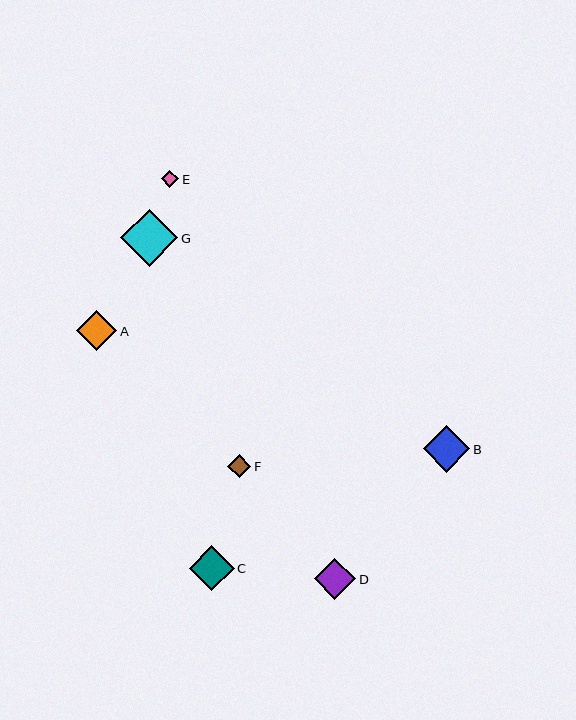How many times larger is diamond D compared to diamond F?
Diamond D is approximately 1.8 times the size of diamond F.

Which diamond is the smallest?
Diamond E is the smallest with a size of approximately 17 pixels.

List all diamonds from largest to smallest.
From largest to smallest: G, B, C, D, A, F, E.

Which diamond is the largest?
Diamond G is the largest with a size of approximately 57 pixels.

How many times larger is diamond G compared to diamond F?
Diamond G is approximately 2.5 times the size of diamond F.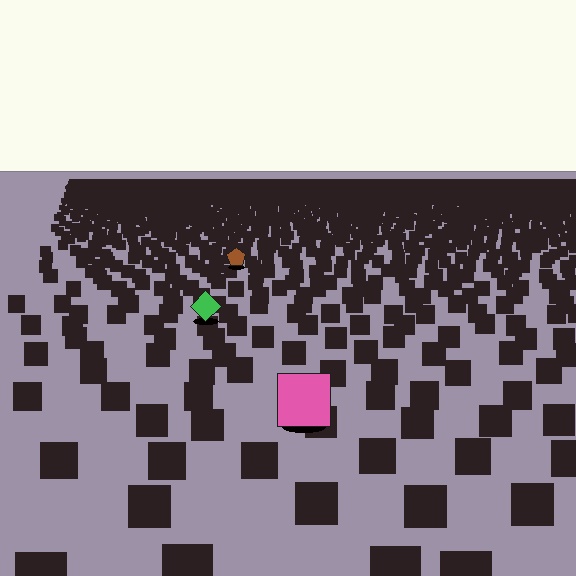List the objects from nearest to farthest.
From nearest to farthest: the pink square, the green diamond, the brown pentagon.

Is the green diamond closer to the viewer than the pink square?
No. The pink square is closer — you can tell from the texture gradient: the ground texture is coarser near it.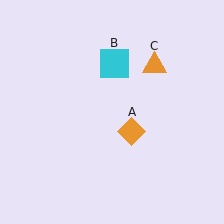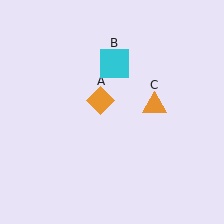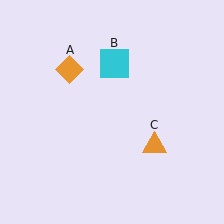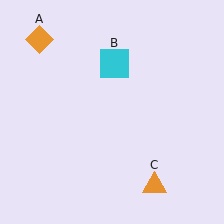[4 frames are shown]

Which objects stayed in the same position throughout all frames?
Cyan square (object B) remained stationary.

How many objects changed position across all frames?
2 objects changed position: orange diamond (object A), orange triangle (object C).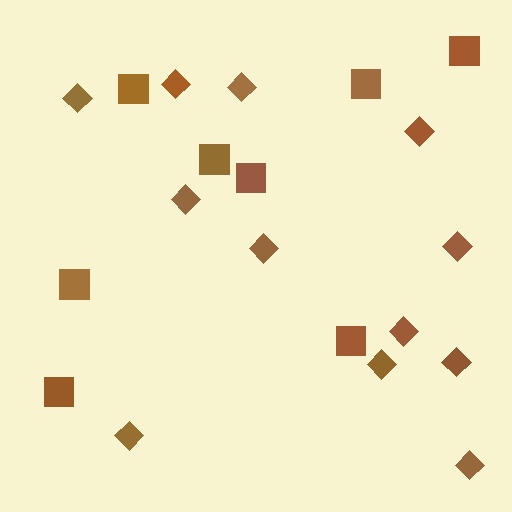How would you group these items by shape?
There are 2 groups: one group of squares (8) and one group of diamonds (12).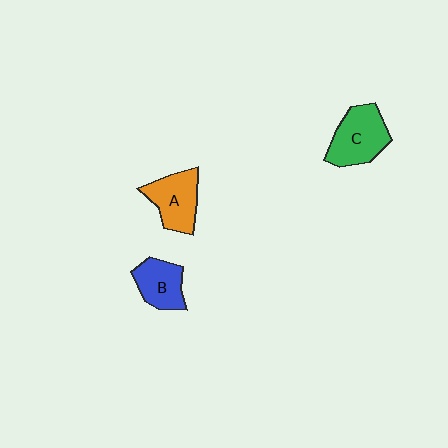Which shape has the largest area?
Shape C (green).